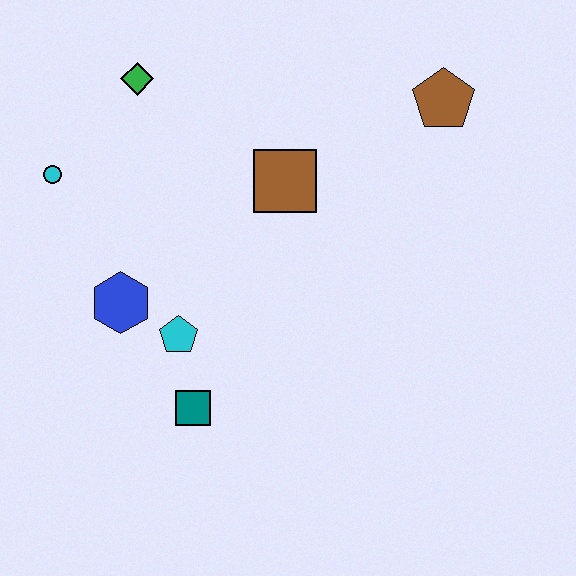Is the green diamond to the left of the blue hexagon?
No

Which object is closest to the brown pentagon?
The brown square is closest to the brown pentagon.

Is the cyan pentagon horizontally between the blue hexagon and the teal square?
Yes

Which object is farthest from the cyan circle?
The brown pentagon is farthest from the cyan circle.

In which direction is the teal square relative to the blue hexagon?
The teal square is below the blue hexagon.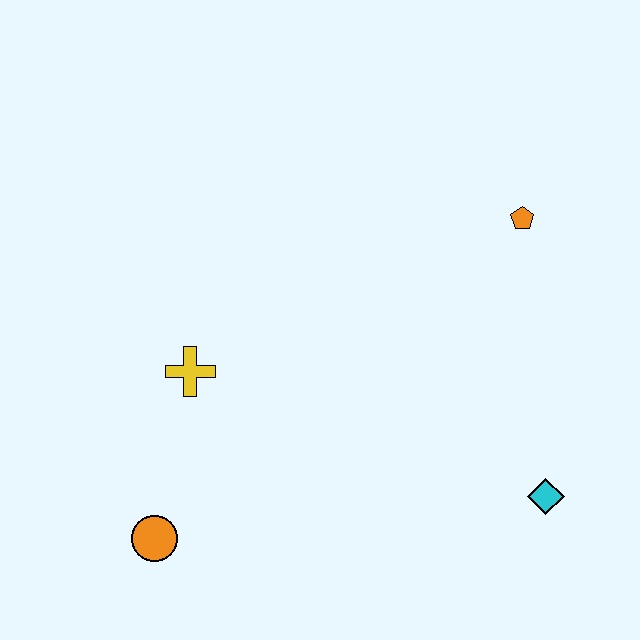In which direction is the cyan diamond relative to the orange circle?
The cyan diamond is to the right of the orange circle.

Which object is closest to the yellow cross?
The orange circle is closest to the yellow cross.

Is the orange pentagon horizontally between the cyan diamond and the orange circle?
Yes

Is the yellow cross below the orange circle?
No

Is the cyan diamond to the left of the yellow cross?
No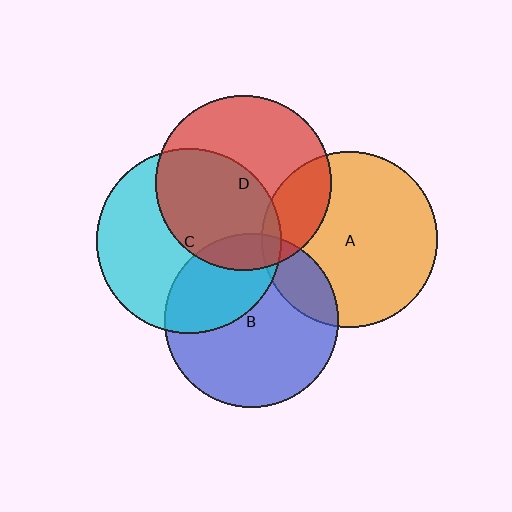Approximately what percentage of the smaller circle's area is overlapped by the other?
Approximately 20%.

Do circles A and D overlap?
Yes.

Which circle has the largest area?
Circle C (cyan).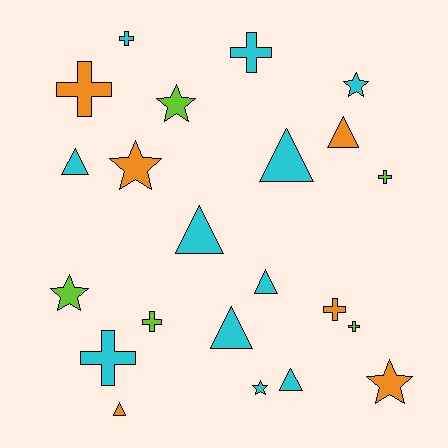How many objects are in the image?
There are 22 objects.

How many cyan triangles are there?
There are 6 cyan triangles.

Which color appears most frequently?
Cyan, with 11 objects.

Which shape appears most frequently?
Triangle, with 8 objects.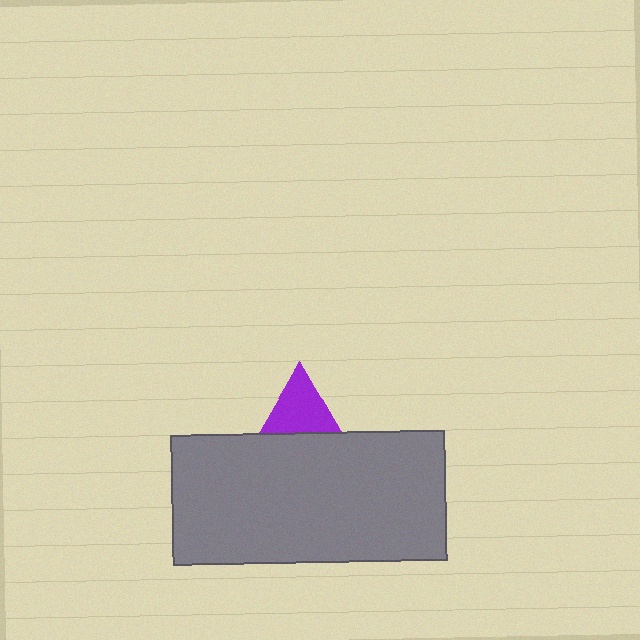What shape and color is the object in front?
The object in front is a gray rectangle.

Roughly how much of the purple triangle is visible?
A small part of it is visible (roughly 34%).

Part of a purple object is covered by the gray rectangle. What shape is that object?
It is a triangle.